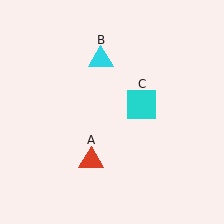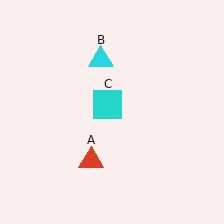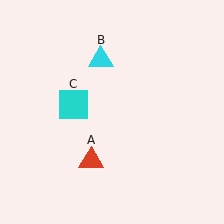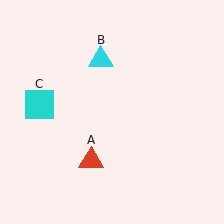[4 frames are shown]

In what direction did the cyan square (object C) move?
The cyan square (object C) moved left.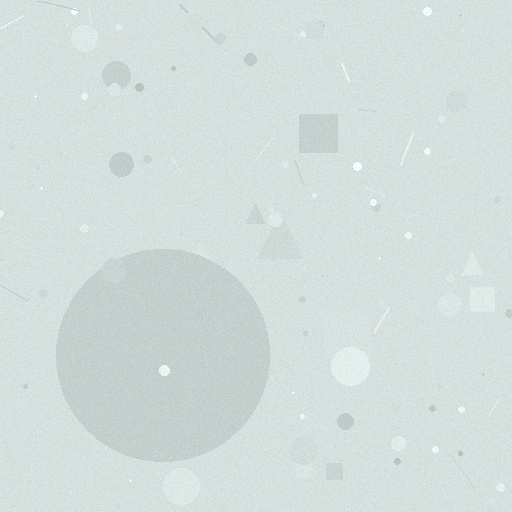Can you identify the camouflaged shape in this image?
The camouflaged shape is a circle.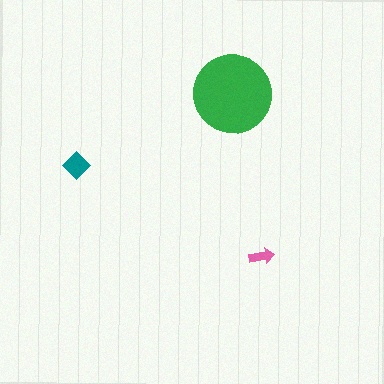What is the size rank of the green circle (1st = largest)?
1st.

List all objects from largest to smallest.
The green circle, the teal diamond, the pink arrow.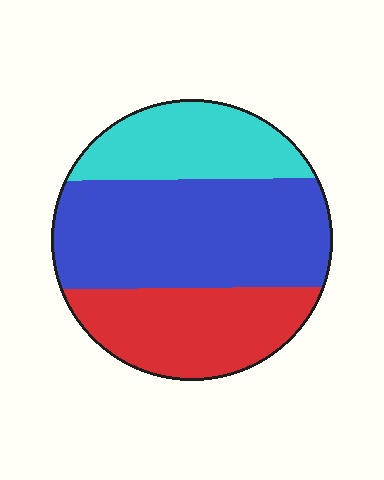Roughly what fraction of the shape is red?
Red covers 29% of the shape.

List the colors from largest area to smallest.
From largest to smallest: blue, red, cyan.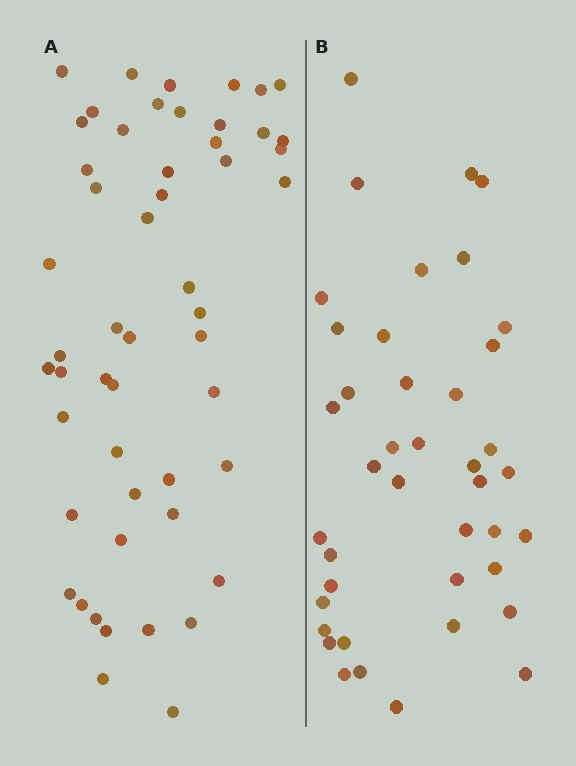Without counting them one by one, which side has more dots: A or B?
Region A (the left region) has more dots.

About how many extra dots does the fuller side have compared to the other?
Region A has roughly 12 or so more dots than region B.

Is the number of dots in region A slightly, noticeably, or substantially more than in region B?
Region A has noticeably more, but not dramatically so. The ratio is roughly 1.3 to 1.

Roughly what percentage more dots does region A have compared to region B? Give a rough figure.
About 25% more.